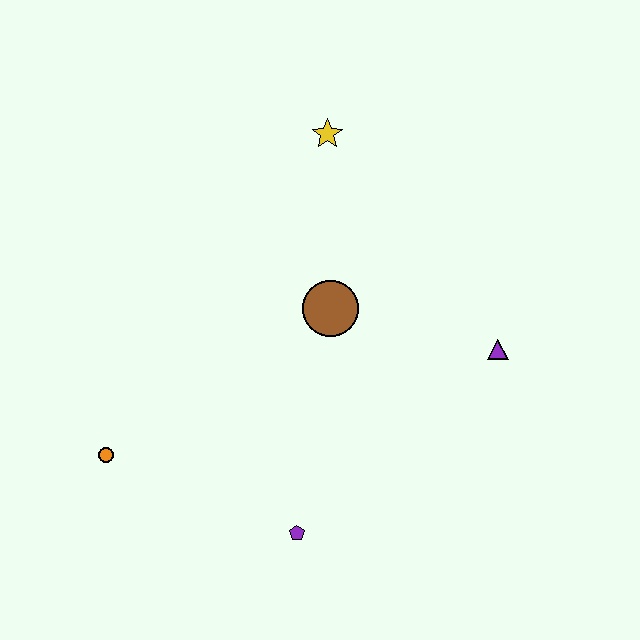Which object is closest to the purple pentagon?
The orange circle is closest to the purple pentagon.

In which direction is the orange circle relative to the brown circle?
The orange circle is to the left of the brown circle.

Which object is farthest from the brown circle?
The orange circle is farthest from the brown circle.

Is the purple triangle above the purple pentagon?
Yes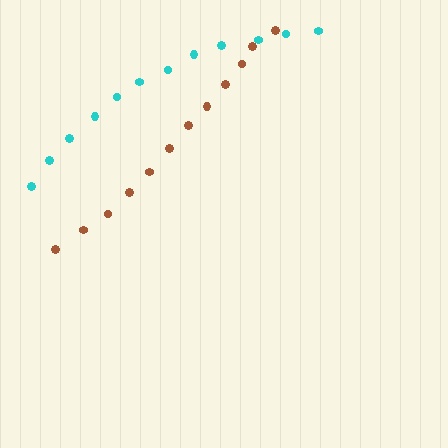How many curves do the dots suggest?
There are 2 distinct paths.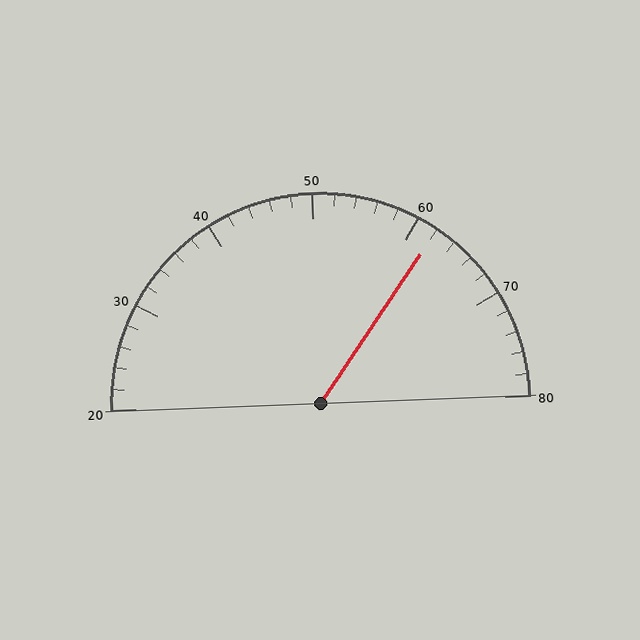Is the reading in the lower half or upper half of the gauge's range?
The reading is in the upper half of the range (20 to 80).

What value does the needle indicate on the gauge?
The needle indicates approximately 62.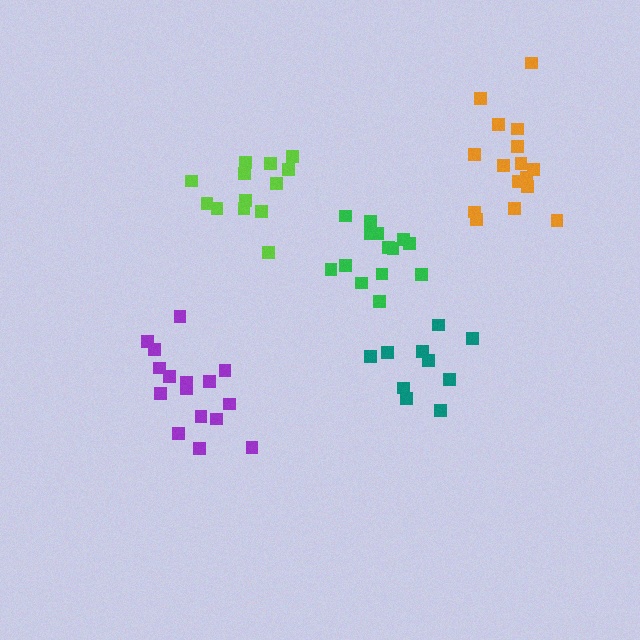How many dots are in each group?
Group 1: 14 dots, Group 2: 16 dots, Group 3: 16 dots, Group 4: 10 dots, Group 5: 13 dots (69 total).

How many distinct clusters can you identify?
There are 5 distinct clusters.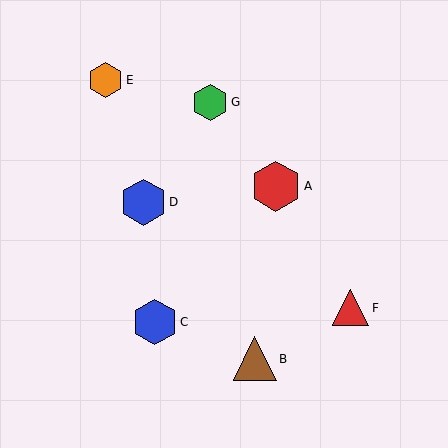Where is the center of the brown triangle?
The center of the brown triangle is at (255, 359).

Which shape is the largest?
The red hexagon (labeled A) is the largest.